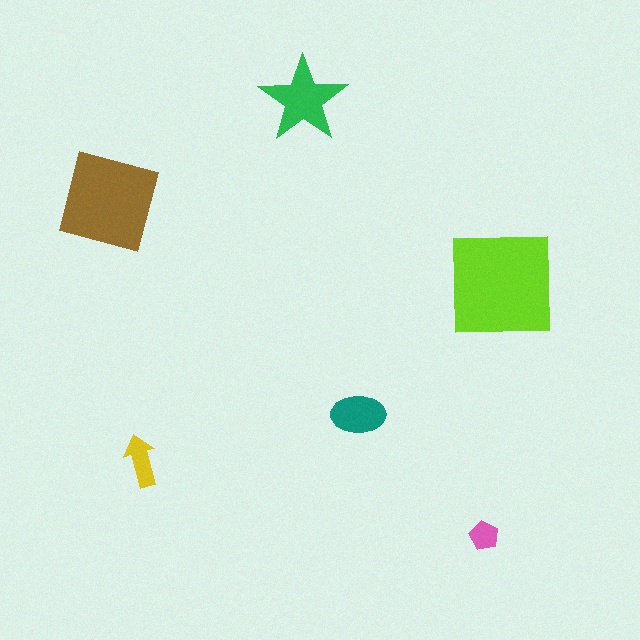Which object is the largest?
The lime square.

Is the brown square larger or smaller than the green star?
Larger.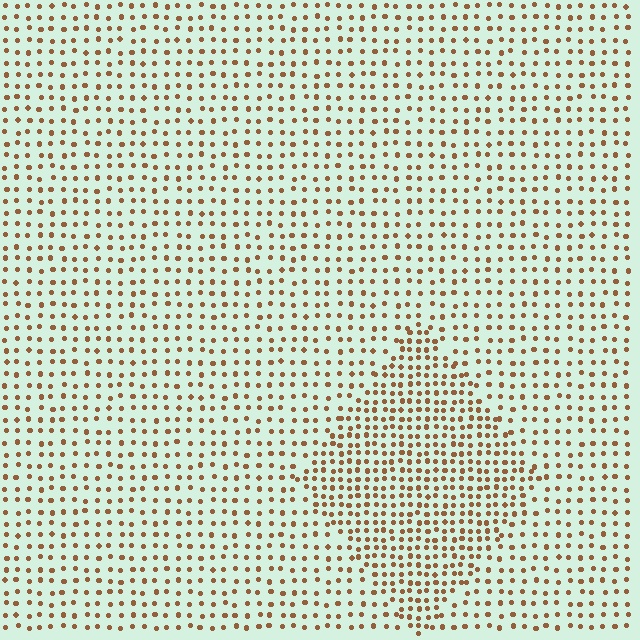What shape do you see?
I see a diamond.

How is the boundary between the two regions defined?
The boundary is defined by a change in element density (approximately 1.8x ratio). All elements are the same color, size, and shape.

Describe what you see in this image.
The image contains small brown elements arranged at two different densities. A diamond-shaped region is visible where the elements are more densely packed than the surrounding area.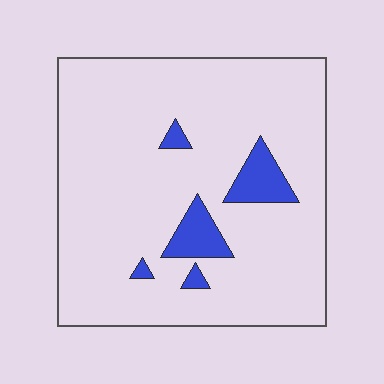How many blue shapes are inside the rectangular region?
5.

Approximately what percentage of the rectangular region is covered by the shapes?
Approximately 10%.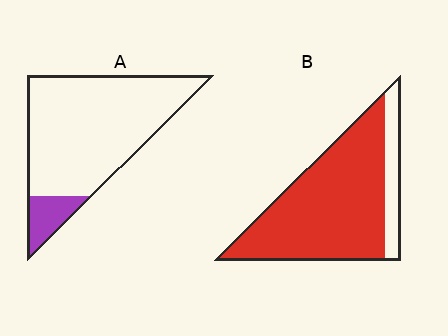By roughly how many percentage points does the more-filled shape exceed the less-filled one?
By roughly 70 percentage points (B over A).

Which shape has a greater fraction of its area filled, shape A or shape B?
Shape B.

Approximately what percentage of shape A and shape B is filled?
A is approximately 10% and B is approximately 85%.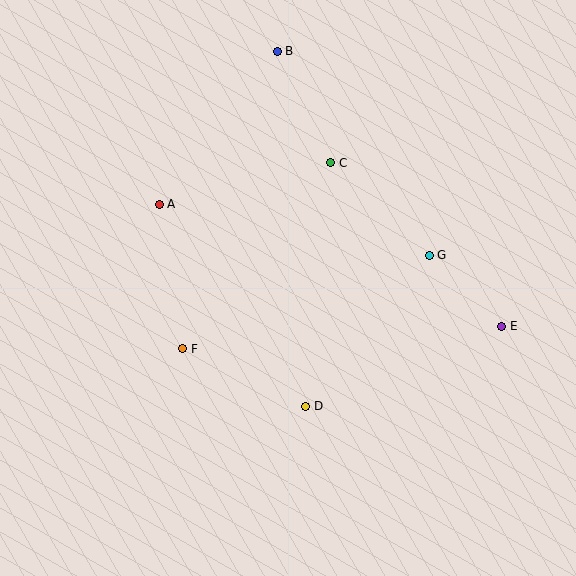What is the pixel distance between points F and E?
The distance between F and E is 320 pixels.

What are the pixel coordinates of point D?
Point D is at (306, 406).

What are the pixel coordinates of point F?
Point F is at (183, 349).